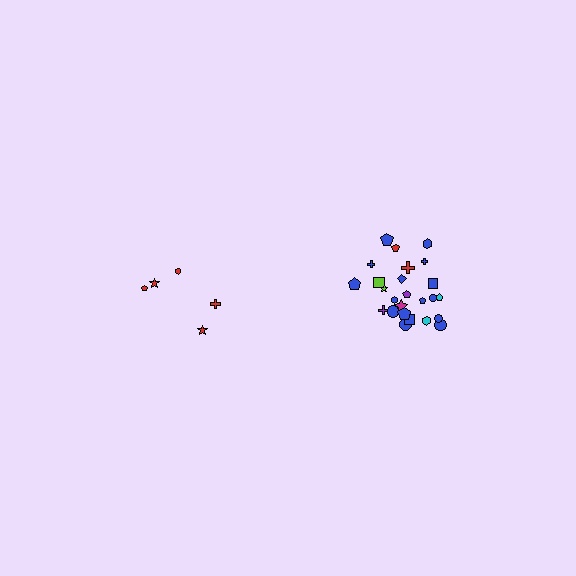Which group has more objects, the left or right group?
The right group.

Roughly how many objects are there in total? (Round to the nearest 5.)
Roughly 30 objects in total.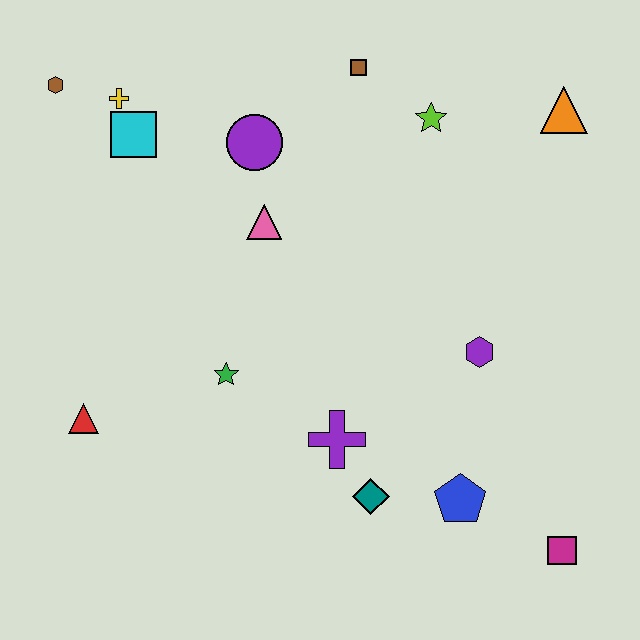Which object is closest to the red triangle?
The green star is closest to the red triangle.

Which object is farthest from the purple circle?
The magenta square is farthest from the purple circle.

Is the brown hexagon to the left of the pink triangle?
Yes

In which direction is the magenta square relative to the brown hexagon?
The magenta square is to the right of the brown hexagon.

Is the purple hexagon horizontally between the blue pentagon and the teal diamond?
No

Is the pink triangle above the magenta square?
Yes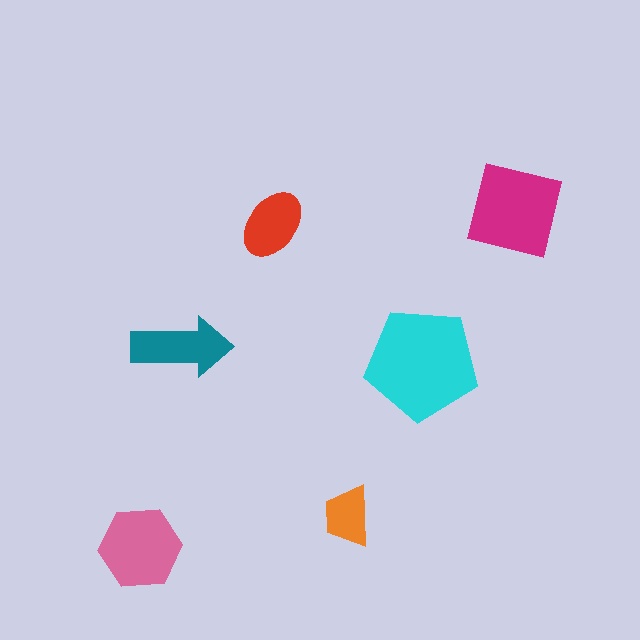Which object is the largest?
The cyan pentagon.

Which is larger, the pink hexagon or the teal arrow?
The pink hexagon.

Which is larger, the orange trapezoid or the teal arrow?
The teal arrow.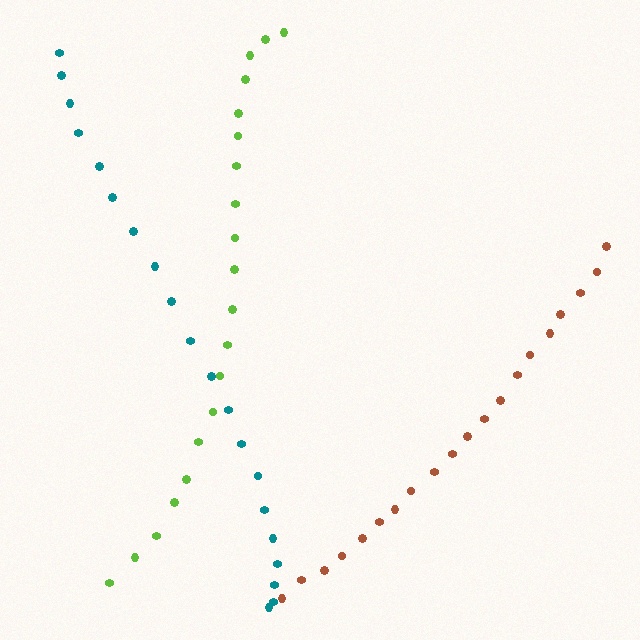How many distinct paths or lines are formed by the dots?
There are 3 distinct paths.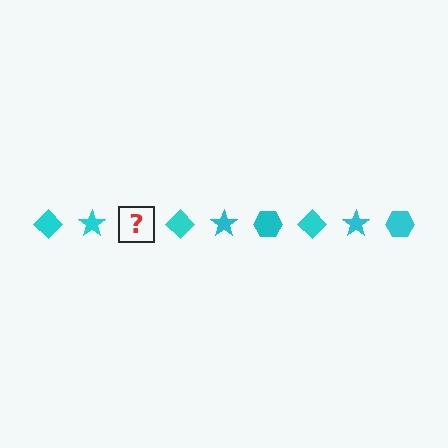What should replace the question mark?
The question mark should be replaced with a cyan hexagon.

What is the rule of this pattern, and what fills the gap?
The rule is that the pattern cycles through diamond, star, hexagon shapes in cyan. The gap should be filled with a cyan hexagon.